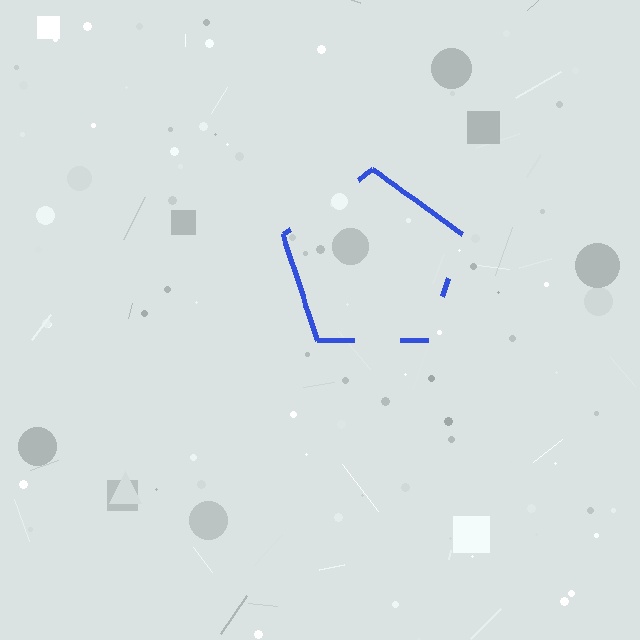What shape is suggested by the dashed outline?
The dashed outline suggests a pentagon.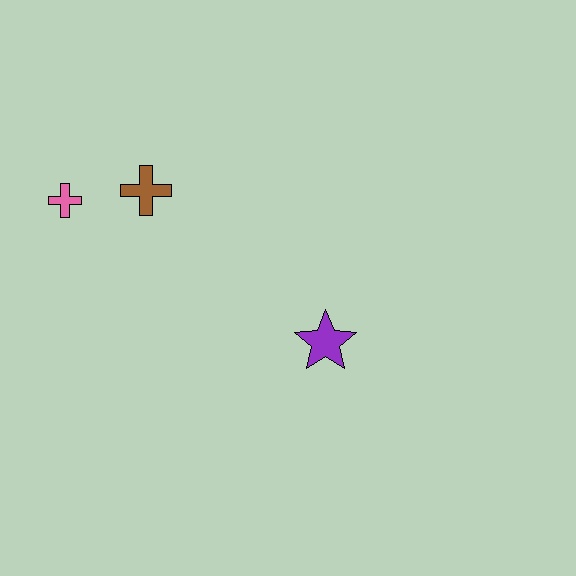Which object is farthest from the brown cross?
The purple star is farthest from the brown cross.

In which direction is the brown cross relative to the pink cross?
The brown cross is to the right of the pink cross.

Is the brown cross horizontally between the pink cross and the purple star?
Yes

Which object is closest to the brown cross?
The pink cross is closest to the brown cross.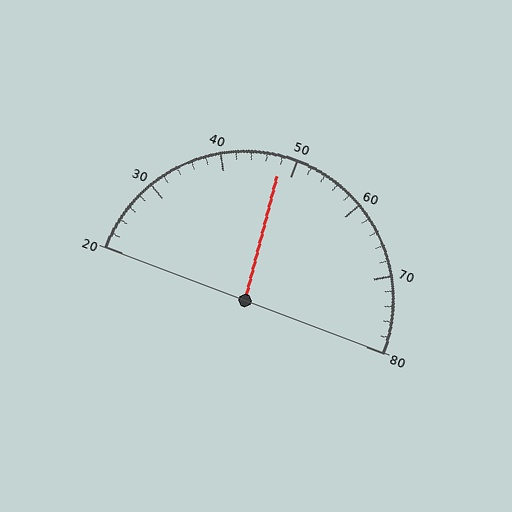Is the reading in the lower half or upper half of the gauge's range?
The reading is in the lower half of the range (20 to 80).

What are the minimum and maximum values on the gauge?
The gauge ranges from 20 to 80.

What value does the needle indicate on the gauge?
The needle indicates approximately 48.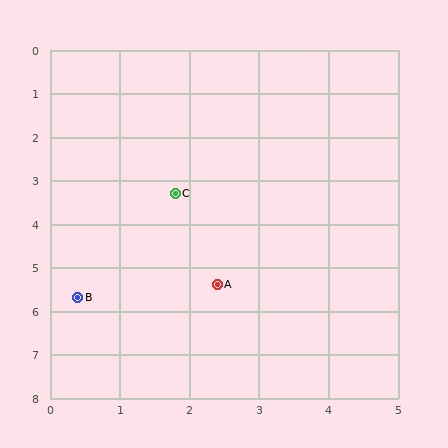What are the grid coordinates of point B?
Point B is at approximately (0.4, 5.7).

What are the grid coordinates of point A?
Point A is at approximately (2.4, 5.4).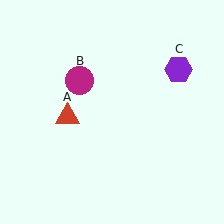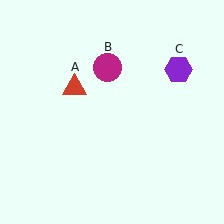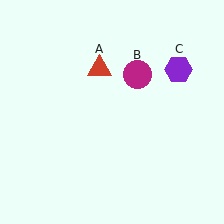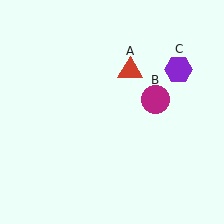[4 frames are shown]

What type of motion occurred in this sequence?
The red triangle (object A), magenta circle (object B) rotated clockwise around the center of the scene.